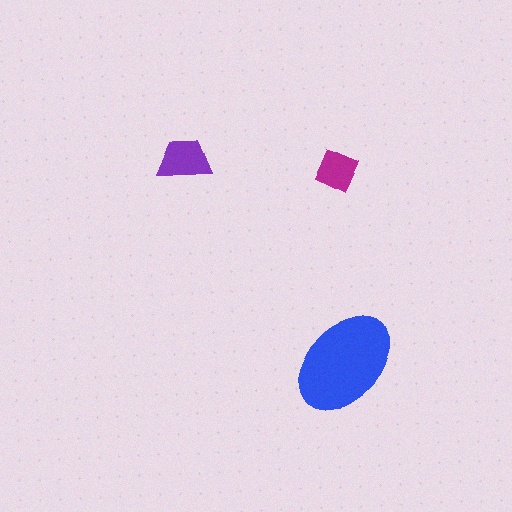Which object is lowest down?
The blue ellipse is bottommost.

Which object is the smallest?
The magenta square.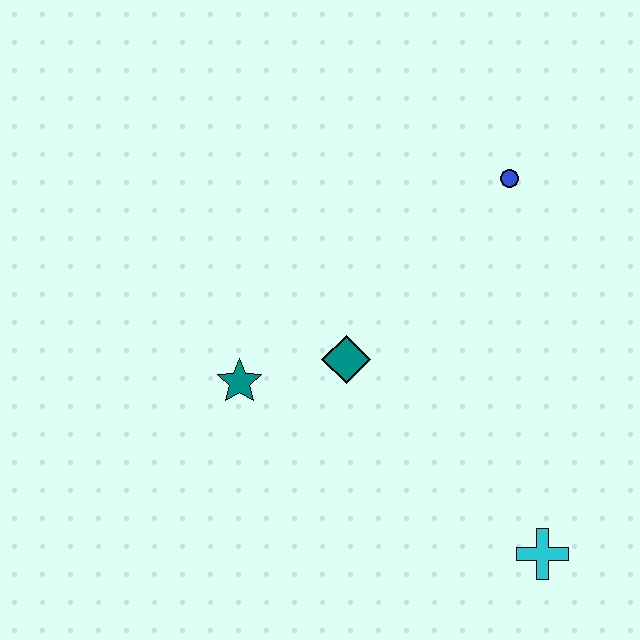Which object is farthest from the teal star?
The cyan cross is farthest from the teal star.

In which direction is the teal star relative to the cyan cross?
The teal star is to the left of the cyan cross.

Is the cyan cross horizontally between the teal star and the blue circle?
No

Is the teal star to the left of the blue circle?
Yes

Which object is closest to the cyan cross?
The teal diamond is closest to the cyan cross.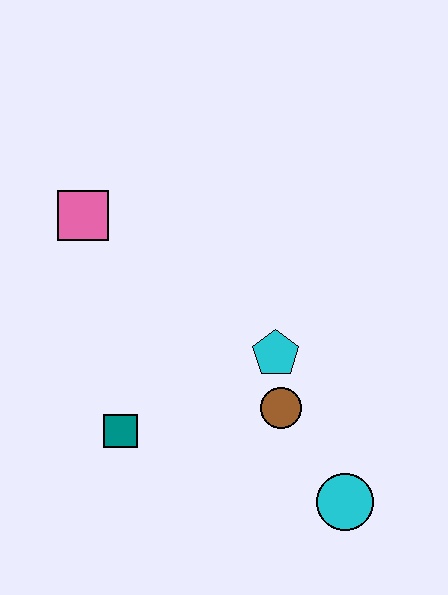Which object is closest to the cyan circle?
The brown circle is closest to the cyan circle.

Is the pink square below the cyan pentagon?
No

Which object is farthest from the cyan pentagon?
The pink square is farthest from the cyan pentagon.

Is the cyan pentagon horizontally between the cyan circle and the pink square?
Yes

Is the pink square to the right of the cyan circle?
No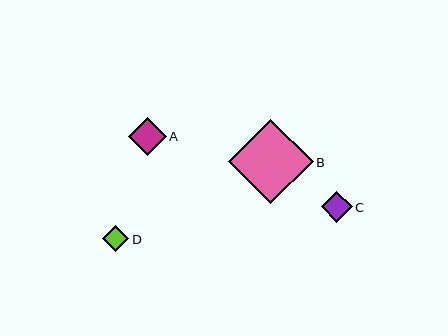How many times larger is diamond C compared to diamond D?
Diamond C is approximately 1.2 times the size of diamond D.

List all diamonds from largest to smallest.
From largest to smallest: B, A, C, D.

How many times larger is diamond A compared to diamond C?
Diamond A is approximately 1.2 times the size of diamond C.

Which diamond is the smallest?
Diamond D is the smallest with a size of approximately 27 pixels.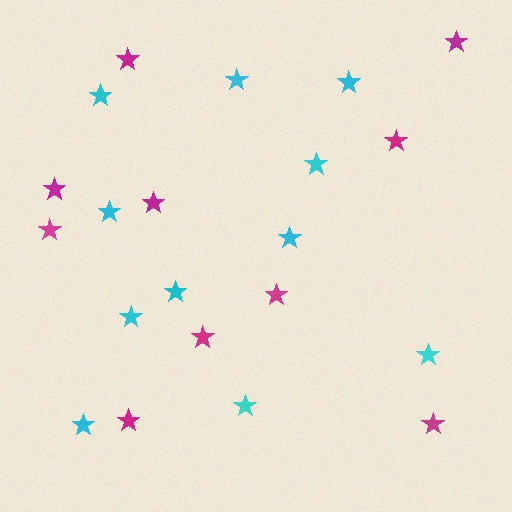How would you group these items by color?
There are 2 groups: one group of cyan stars (11) and one group of magenta stars (10).